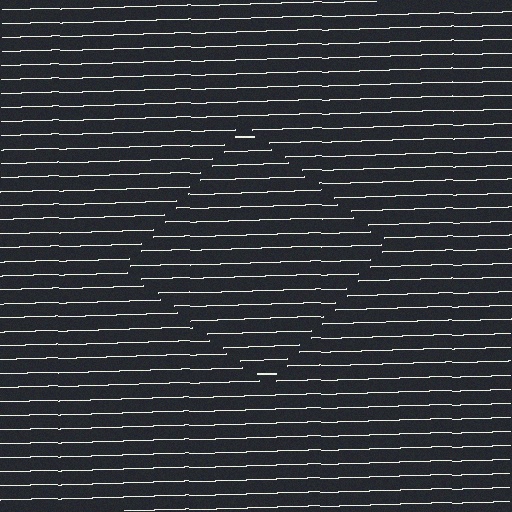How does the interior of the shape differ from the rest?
The interior of the shape contains the same grating, shifted by half a period — the contour is defined by the phase discontinuity where line-ends from the inner and outer gratings abut.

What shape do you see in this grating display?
An illusory square. The interior of the shape contains the same grating, shifted by half a period — the contour is defined by the phase discontinuity where line-ends from the inner and outer gratings abut.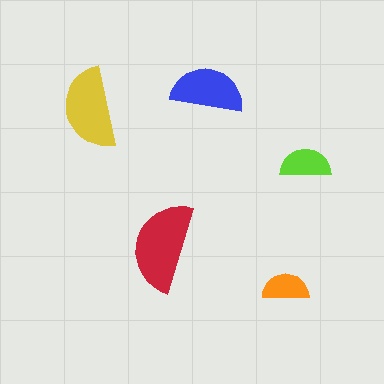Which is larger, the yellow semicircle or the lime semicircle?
The yellow one.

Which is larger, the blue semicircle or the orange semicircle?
The blue one.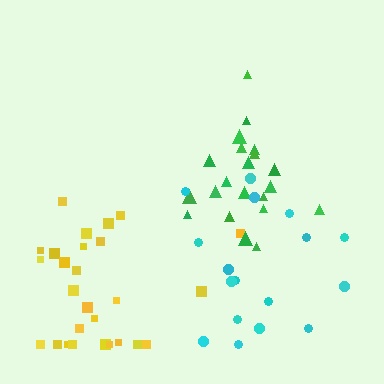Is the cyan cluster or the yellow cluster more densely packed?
Yellow.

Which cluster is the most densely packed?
Green.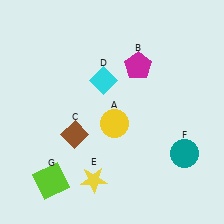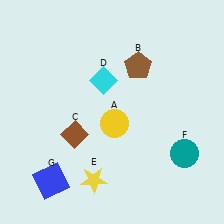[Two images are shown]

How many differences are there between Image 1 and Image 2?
There are 2 differences between the two images.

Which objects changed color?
B changed from magenta to brown. G changed from lime to blue.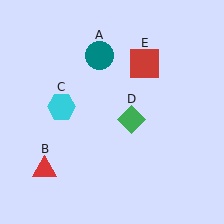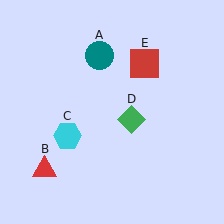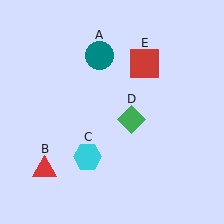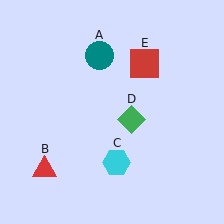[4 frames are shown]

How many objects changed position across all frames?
1 object changed position: cyan hexagon (object C).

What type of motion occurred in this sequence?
The cyan hexagon (object C) rotated counterclockwise around the center of the scene.